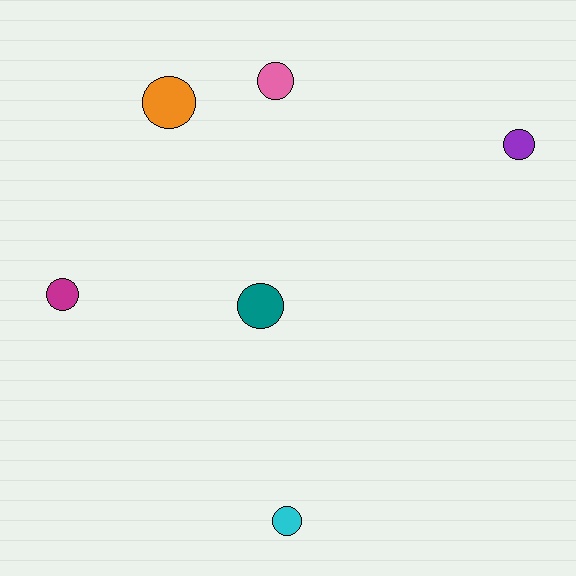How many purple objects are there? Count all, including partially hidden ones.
There is 1 purple object.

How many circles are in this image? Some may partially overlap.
There are 6 circles.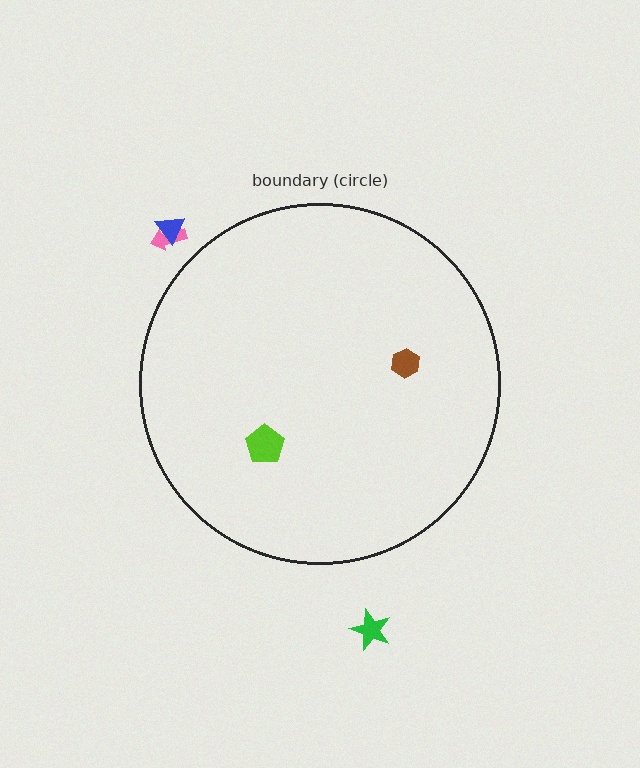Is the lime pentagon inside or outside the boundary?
Inside.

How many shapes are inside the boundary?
2 inside, 3 outside.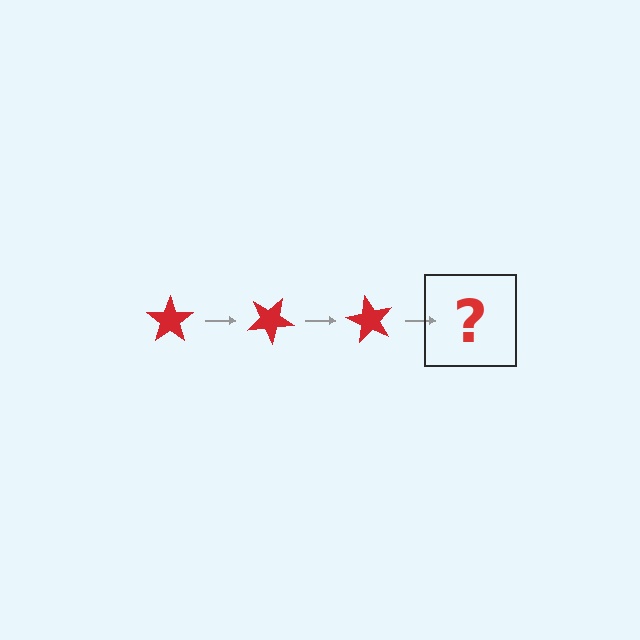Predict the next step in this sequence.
The next step is a red star rotated 90 degrees.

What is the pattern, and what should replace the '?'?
The pattern is that the star rotates 30 degrees each step. The '?' should be a red star rotated 90 degrees.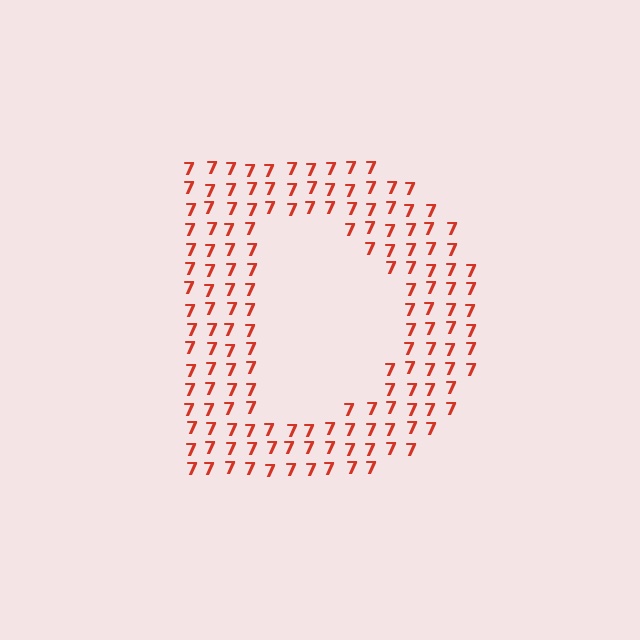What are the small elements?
The small elements are digit 7's.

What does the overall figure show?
The overall figure shows the letter D.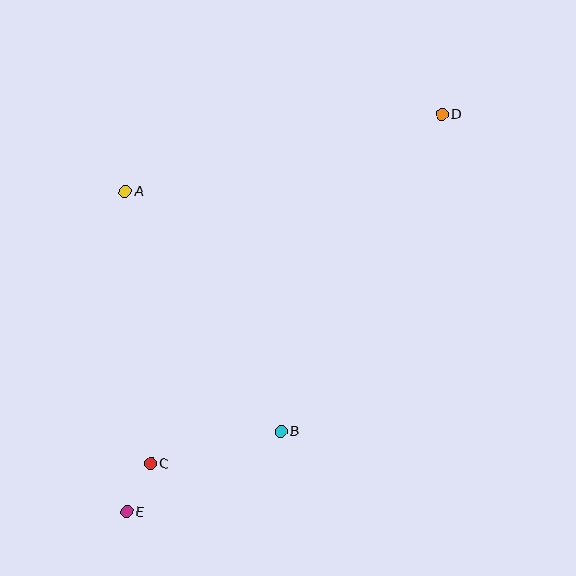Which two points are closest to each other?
Points C and E are closest to each other.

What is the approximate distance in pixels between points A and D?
The distance between A and D is approximately 326 pixels.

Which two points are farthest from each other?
Points D and E are farthest from each other.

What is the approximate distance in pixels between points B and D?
The distance between B and D is approximately 356 pixels.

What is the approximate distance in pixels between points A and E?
The distance between A and E is approximately 320 pixels.